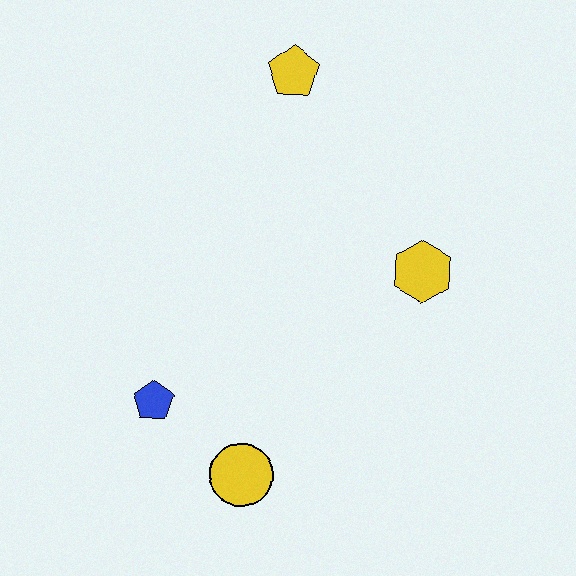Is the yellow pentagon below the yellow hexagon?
No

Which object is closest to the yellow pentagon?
The yellow hexagon is closest to the yellow pentagon.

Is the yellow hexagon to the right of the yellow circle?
Yes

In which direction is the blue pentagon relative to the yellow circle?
The blue pentagon is to the left of the yellow circle.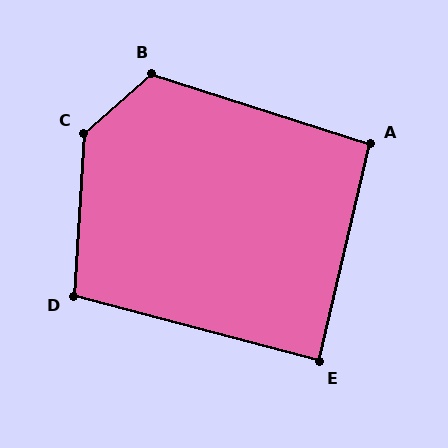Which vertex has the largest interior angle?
C, at approximately 135 degrees.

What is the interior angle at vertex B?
Approximately 121 degrees (obtuse).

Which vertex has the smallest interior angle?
E, at approximately 88 degrees.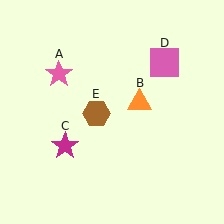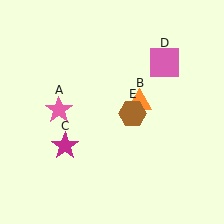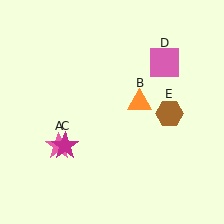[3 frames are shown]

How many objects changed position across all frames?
2 objects changed position: pink star (object A), brown hexagon (object E).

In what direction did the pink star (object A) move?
The pink star (object A) moved down.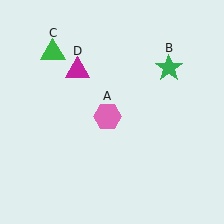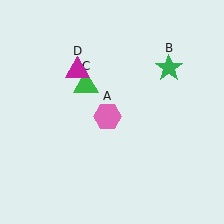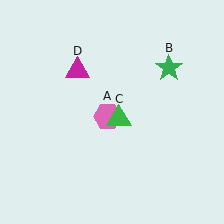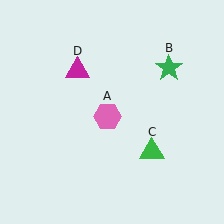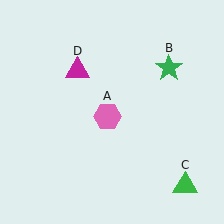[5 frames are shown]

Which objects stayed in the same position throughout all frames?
Pink hexagon (object A) and green star (object B) and magenta triangle (object D) remained stationary.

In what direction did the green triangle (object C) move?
The green triangle (object C) moved down and to the right.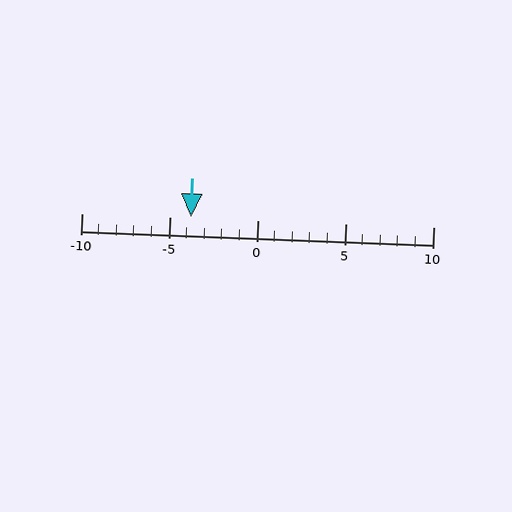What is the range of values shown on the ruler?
The ruler shows values from -10 to 10.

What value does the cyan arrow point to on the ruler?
The cyan arrow points to approximately -4.